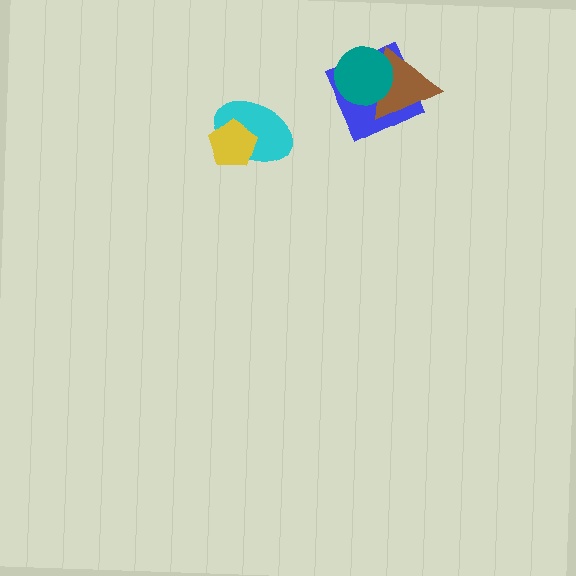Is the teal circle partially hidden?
No, no other shape covers it.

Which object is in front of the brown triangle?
The teal circle is in front of the brown triangle.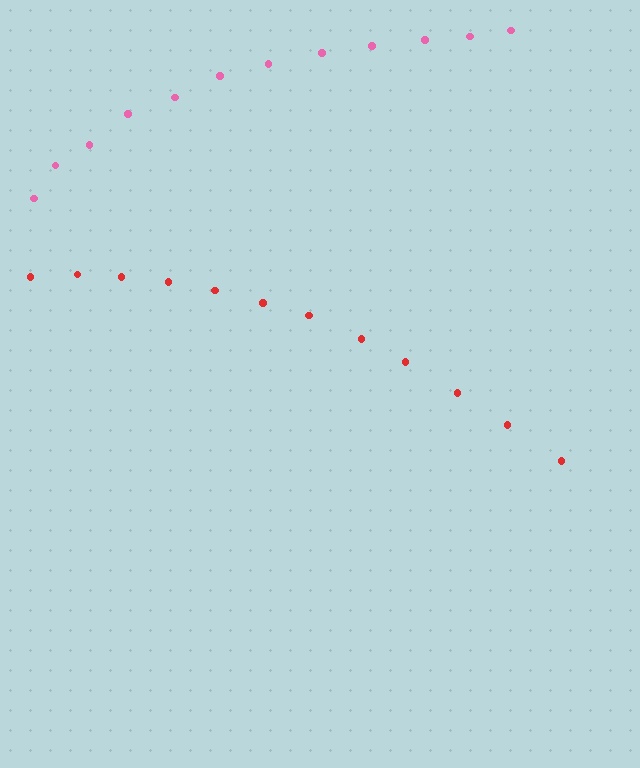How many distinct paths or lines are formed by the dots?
There are 2 distinct paths.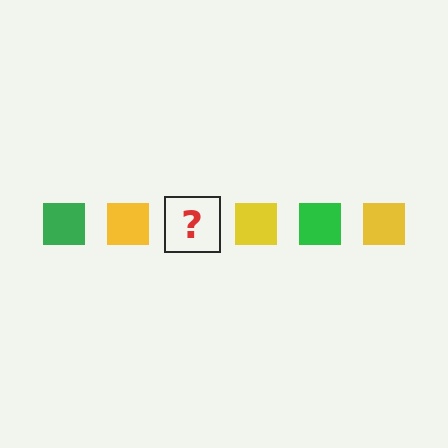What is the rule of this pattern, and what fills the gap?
The rule is that the pattern cycles through green, yellow squares. The gap should be filled with a green square.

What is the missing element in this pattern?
The missing element is a green square.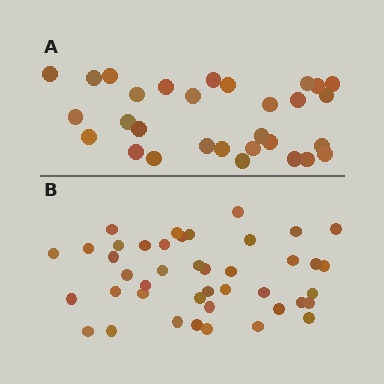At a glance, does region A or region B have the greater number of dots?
Region B (the bottom region) has more dots.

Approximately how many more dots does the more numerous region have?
Region B has roughly 12 or so more dots than region A.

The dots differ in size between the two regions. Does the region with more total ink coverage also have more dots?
No. Region A has more total ink coverage because its dots are larger, but region B actually contains more individual dots. Total area can be misleading — the number of items is what matters here.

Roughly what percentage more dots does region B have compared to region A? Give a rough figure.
About 40% more.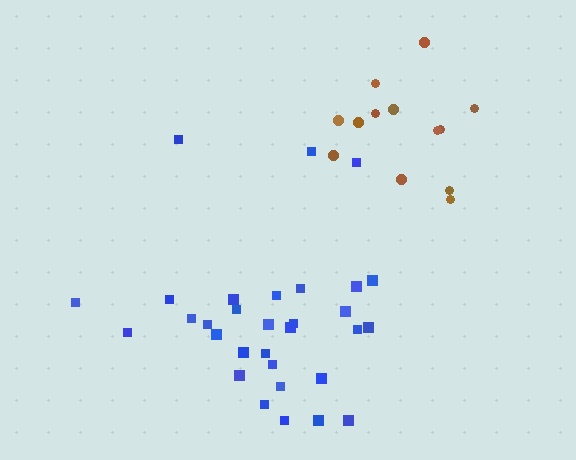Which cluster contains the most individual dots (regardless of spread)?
Blue (31).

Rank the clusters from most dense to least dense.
blue, brown.